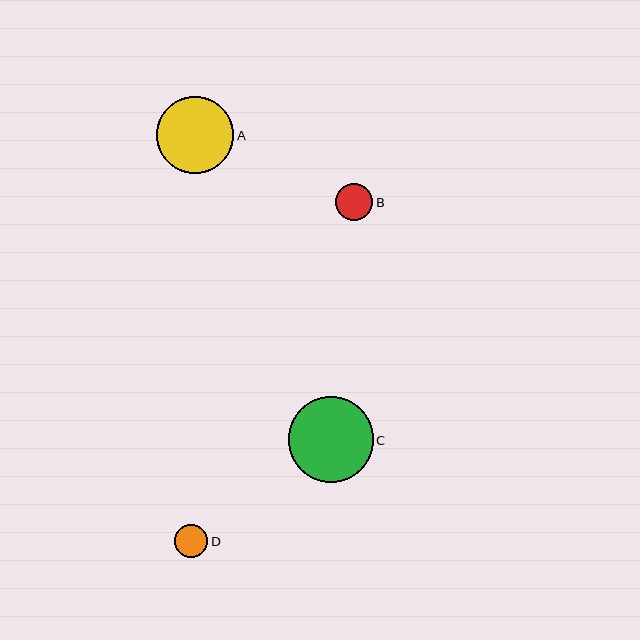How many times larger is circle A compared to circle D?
Circle A is approximately 2.3 times the size of circle D.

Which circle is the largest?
Circle C is the largest with a size of approximately 85 pixels.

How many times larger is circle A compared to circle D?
Circle A is approximately 2.3 times the size of circle D.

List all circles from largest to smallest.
From largest to smallest: C, A, B, D.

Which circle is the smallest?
Circle D is the smallest with a size of approximately 33 pixels.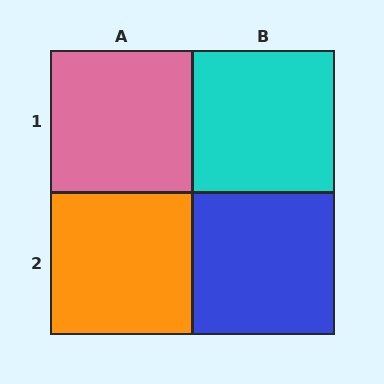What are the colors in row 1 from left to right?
Pink, cyan.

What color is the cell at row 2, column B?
Blue.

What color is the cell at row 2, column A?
Orange.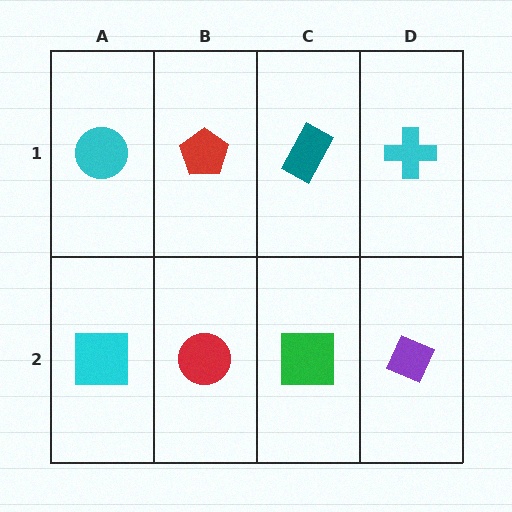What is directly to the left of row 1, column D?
A teal rectangle.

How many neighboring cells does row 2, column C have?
3.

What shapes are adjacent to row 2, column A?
A cyan circle (row 1, column A), a red circle (row 2, column B).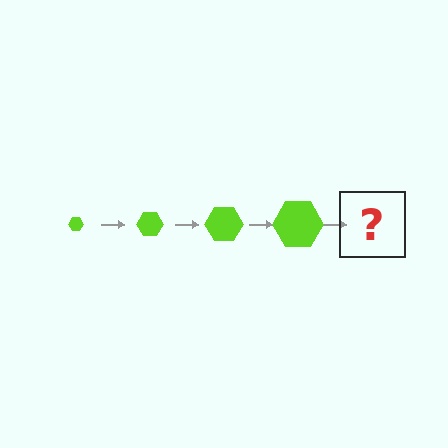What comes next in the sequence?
The next element should be a lime hexagon, larger than the previous one.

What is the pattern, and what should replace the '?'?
The pattern is that the hexagon gets progressively larger each step. The '?' should be a lime hexagon, larger than the previous one.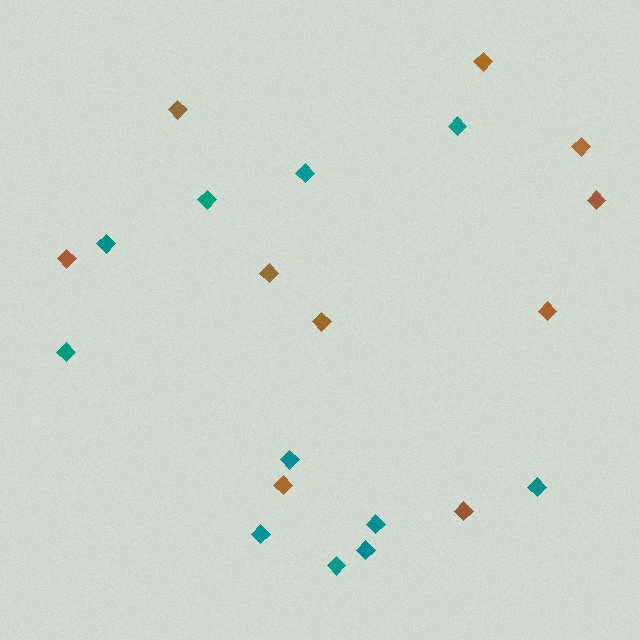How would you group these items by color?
There are 2 groups: one group of teal diamonds (11) and one group of brown diamonds (10).